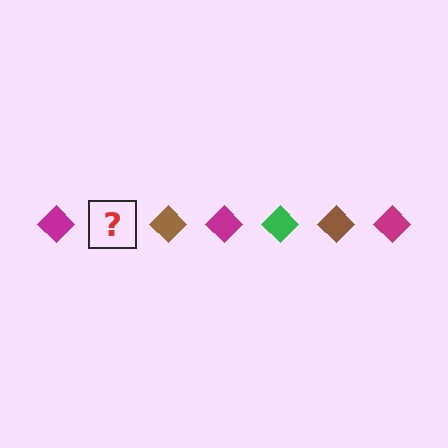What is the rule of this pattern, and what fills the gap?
The rule is that the pattern cycles through magenta, green, brown diamonds. The gap should be filled with a green diamond.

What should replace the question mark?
The question mark should be replaced with a green diamond.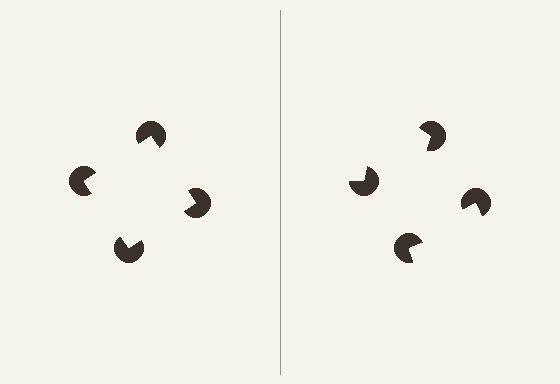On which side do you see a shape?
An illusory square appears on the left side. On the right side the wedge cuts are rotated, so no coherent shape forms.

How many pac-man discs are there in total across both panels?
8 — 4 on each side.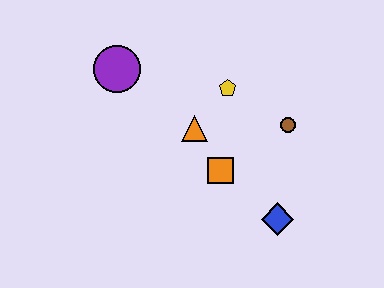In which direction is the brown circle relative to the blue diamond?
The brown circle is above the blue diamond.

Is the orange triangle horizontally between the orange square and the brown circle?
No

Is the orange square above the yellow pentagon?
No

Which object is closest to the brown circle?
The yellow pentagon is closest to the brown circle.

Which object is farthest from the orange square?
The purple circle is farthest from the orange square.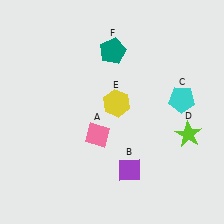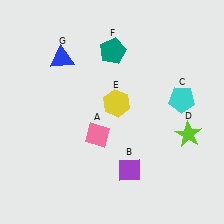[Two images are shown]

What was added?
A blue triangle (G) was added in Image 2.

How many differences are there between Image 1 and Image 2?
There is 1 difference between the two images.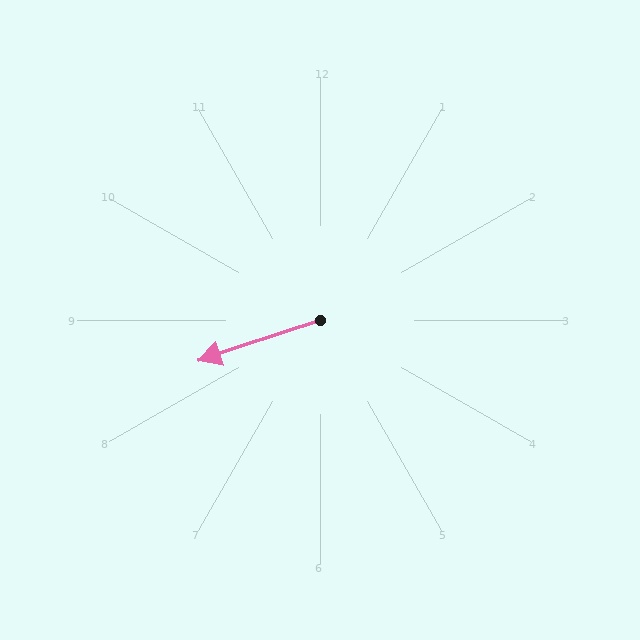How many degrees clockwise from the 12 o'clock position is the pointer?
Approximately 252 degrees.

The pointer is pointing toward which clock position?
Roughly 8 o'clock.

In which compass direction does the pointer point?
West.